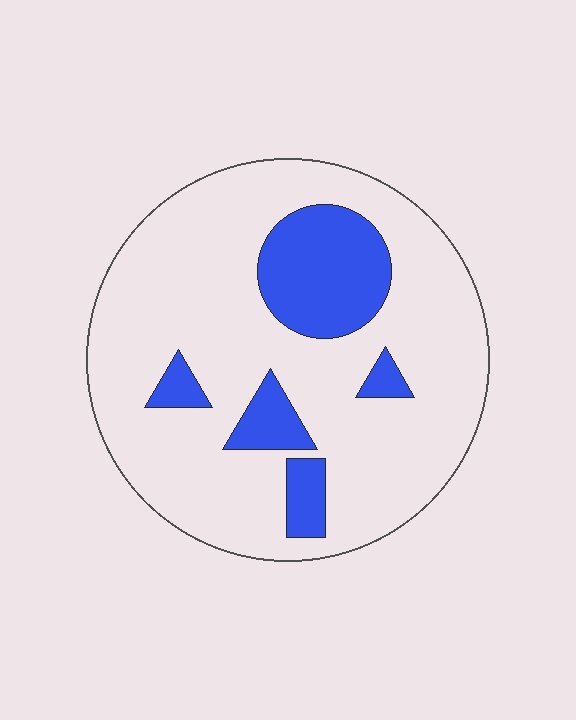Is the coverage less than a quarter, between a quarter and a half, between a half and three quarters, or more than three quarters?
Less than a quarter.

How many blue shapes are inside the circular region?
5.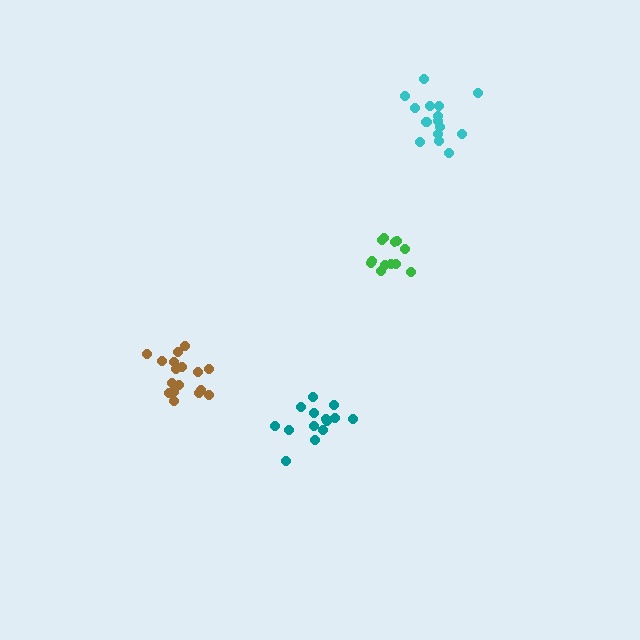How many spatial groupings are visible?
There are 4 spatial groupings.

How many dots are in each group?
Group 1: 17 dots, Group 2: 16 dots, Group 3: 14 dots, Group 4: 12 dots (59 total).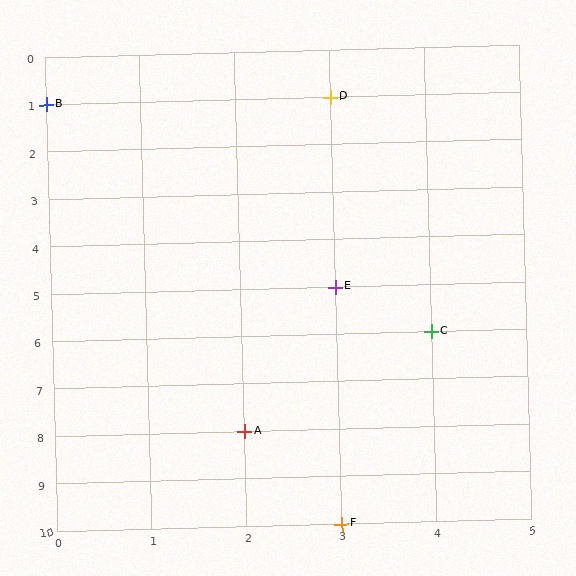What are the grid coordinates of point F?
Point F is at grid coordinates (3, 10).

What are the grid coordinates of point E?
Point E is at grid coordinates (3, 5).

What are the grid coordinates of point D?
Point D is at grid coordinates (3, 1).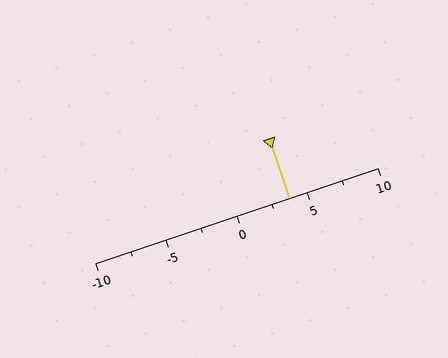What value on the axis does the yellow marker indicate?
The marker indicates approximately 3.8.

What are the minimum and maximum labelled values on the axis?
The axis runs from -10 to 10.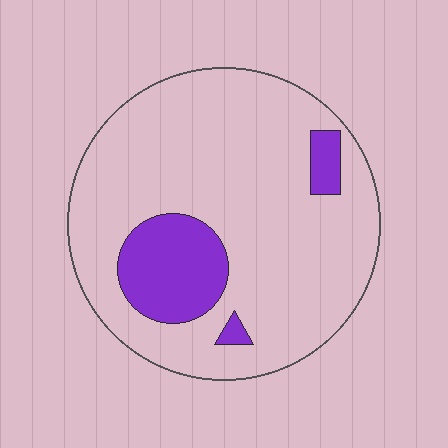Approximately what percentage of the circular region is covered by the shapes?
Approximately 15%.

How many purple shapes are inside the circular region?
3.